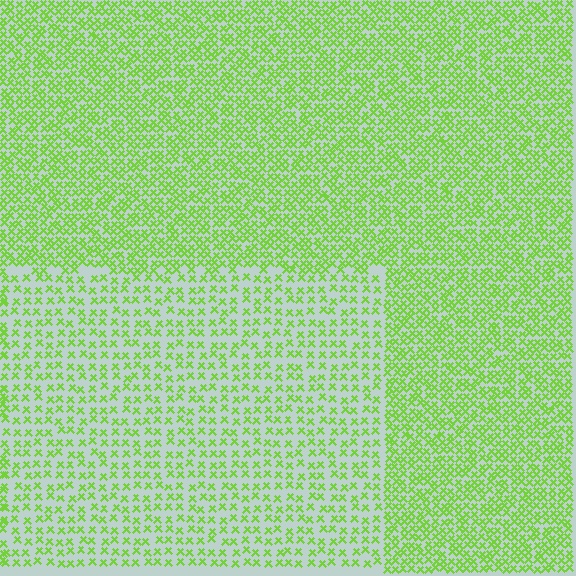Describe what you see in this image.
The image contains small lime elements arranged at two different densities. A rectangle-shaped region is visible where the elements are less densely packed than the surrounding area.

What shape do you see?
I see a rectangle.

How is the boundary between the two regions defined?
The boundary is defined by a change in element density (approximately 1.9x ratio). All elements are the same color, size, and shape.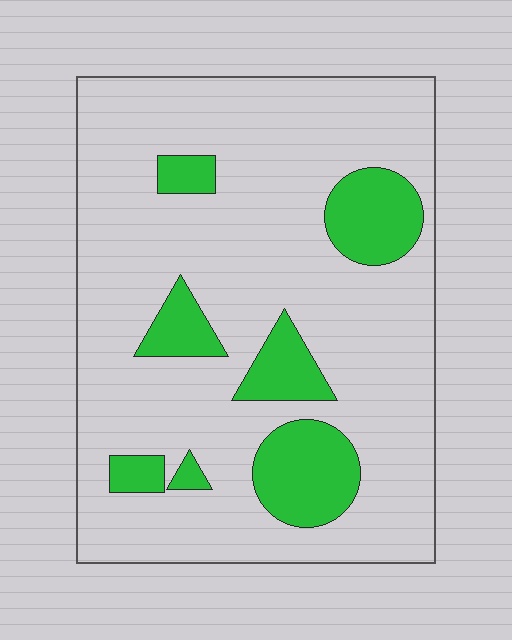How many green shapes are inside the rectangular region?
7.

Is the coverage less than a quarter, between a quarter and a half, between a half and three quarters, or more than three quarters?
Less than a quarter.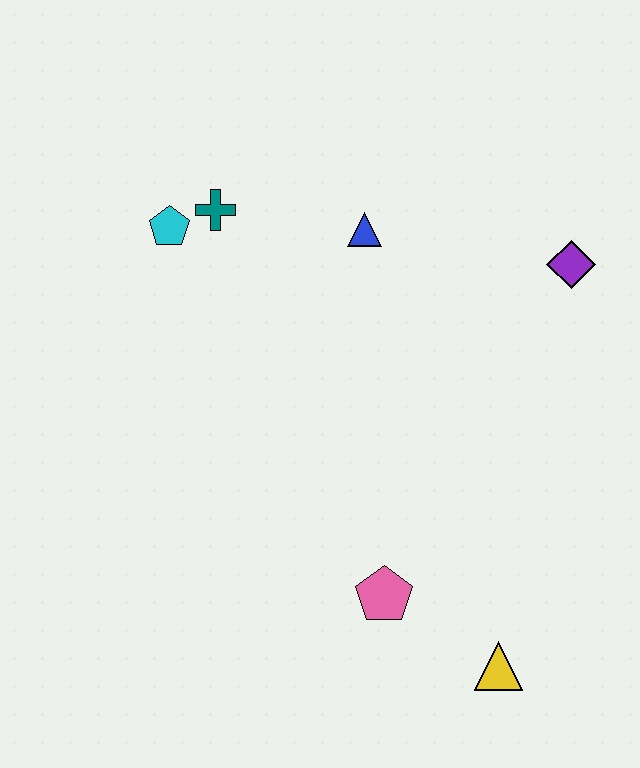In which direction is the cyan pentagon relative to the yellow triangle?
The cyan pentagon is above the yellow triangle.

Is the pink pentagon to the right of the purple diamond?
No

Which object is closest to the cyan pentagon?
The teal cross is closest to the cyan pentagon.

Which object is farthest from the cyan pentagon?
The yellow triangle is farthest from the cyan pentagon.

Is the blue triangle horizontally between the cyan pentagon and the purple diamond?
Yes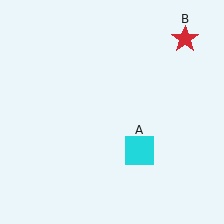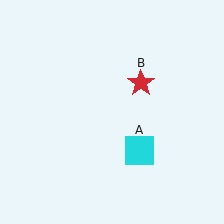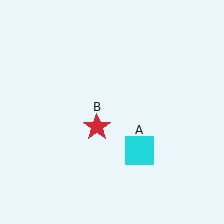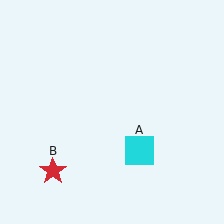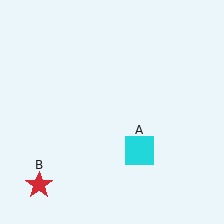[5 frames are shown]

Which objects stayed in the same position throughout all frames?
Cyan square (object A) remained stationary.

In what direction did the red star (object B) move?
The red star (object B) moved down and to the left.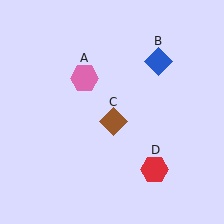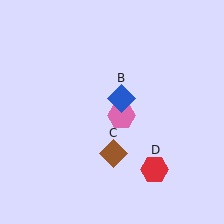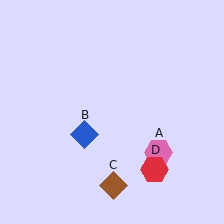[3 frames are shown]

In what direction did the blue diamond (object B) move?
The blue diamond (object B) moved down and to the left.